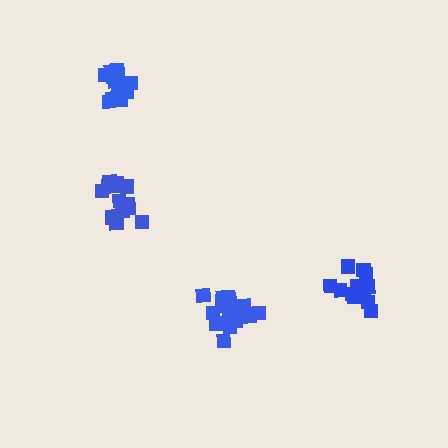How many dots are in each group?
Group 1: 15 dots, Group 2: 20 dots, Group 3: 14 dots, Group 4: 15 dots (64 total).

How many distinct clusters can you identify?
There are 4 distinct clusters.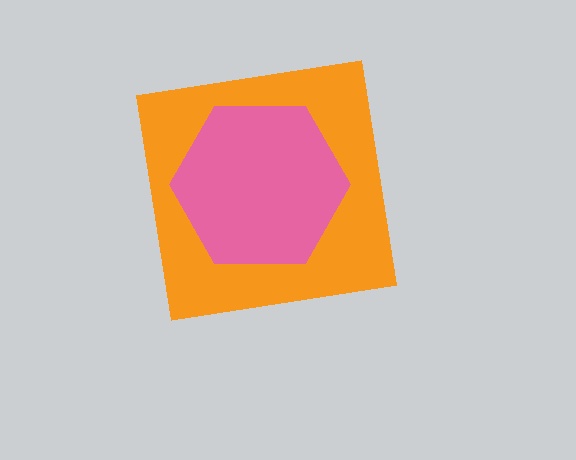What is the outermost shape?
The orange square.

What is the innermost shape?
The pink hexagon.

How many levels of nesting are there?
2.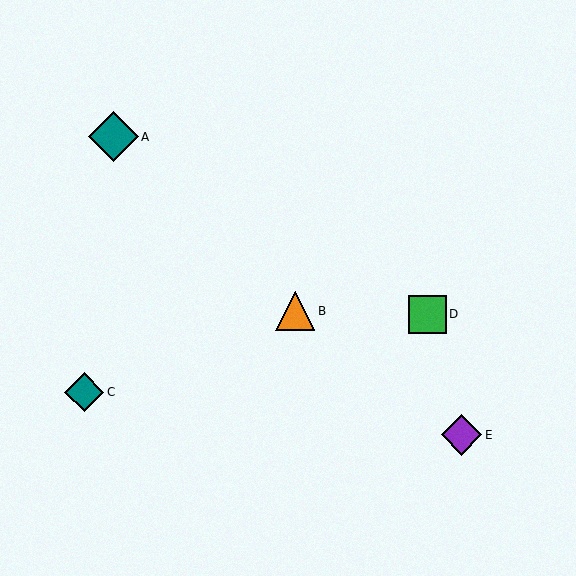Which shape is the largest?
The teal diamond (labeled A) is the largest.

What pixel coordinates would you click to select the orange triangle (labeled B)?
Click at (295, 311) to select the orange triangle B.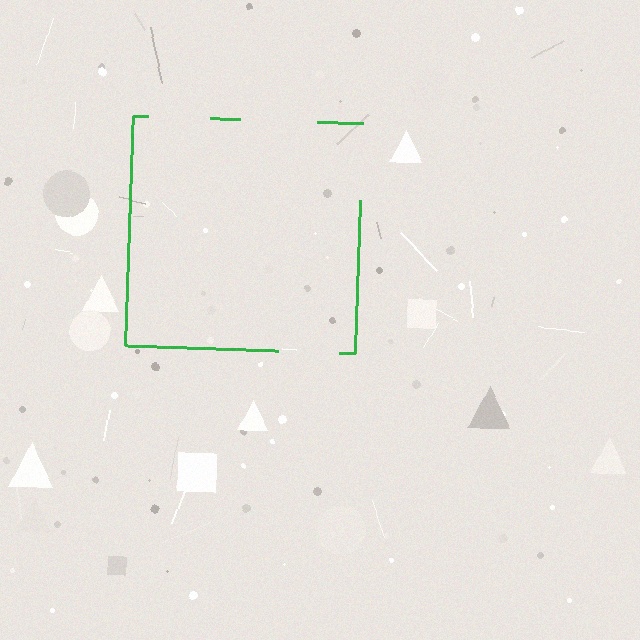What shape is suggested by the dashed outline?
The dashed outline suggests a square.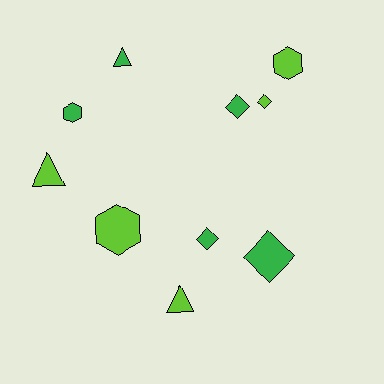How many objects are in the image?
There are 10 objects.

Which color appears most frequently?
Lime, with 5 objects.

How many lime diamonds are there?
There is 1 lime diamond.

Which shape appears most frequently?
Diamond, with 4 objects.